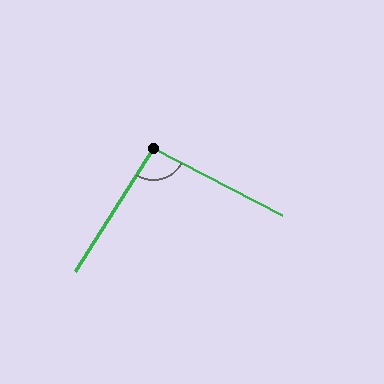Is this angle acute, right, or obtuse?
It is obtuse.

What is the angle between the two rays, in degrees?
Approximately 95 degrees.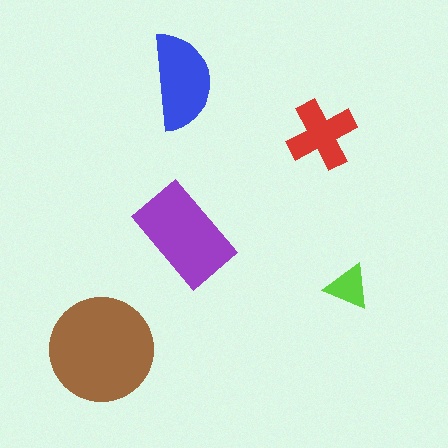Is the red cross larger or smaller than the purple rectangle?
Smaller.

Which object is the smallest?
The lime triangle.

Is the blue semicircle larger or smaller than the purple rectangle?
Smaller.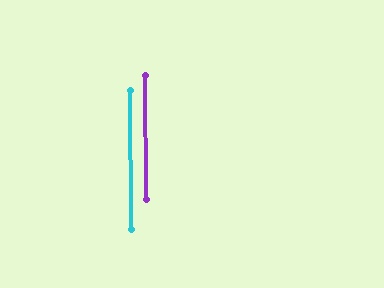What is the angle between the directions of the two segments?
Approximately 0 degrees.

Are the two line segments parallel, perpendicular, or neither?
Parallel — their directions differ by only 0.1°.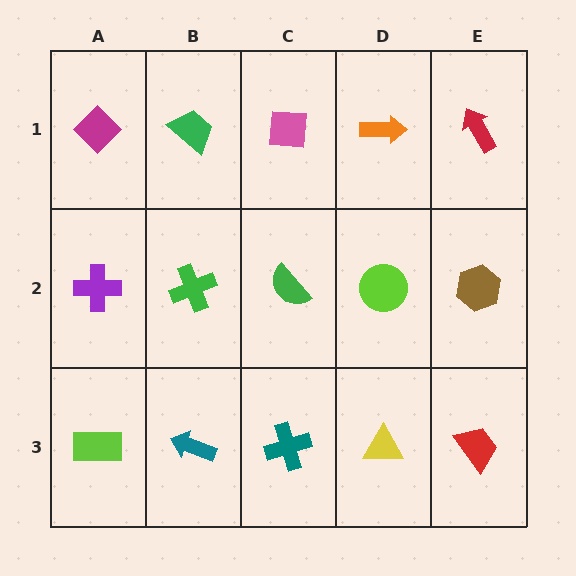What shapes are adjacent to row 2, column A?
A magenta diamond (row 1, column A), a lime rectangle (row 3, column A), a green cross (row 2, column B).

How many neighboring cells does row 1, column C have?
3.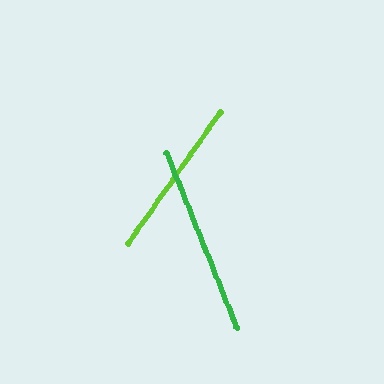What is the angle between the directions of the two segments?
Approximately 57 degrees.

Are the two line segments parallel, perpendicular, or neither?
Neither parallel nor perpendicular — they differ by about 57°.